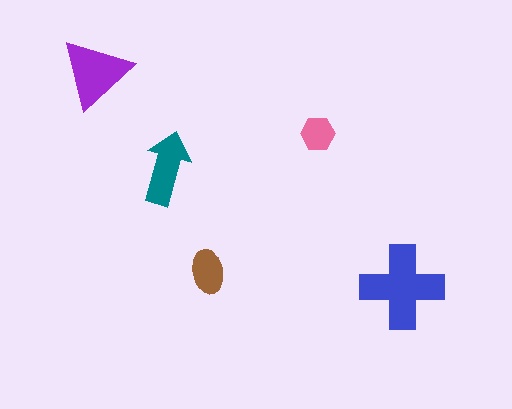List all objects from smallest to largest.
The pink hexagon, the brown ellipse, the teal arrow, the purple triangle, the blue cross.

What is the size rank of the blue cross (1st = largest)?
1st.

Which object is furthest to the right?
The blue cross is rightmost.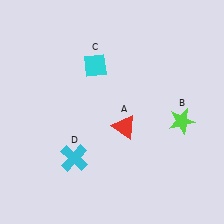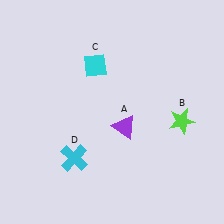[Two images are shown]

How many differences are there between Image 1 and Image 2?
There is 1 difference between the two images.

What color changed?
The triangle (A) changed from red in Image 1 to purple in Image 2.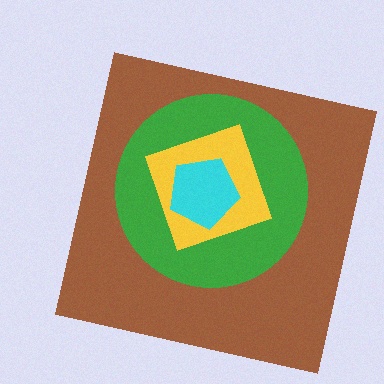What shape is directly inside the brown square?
The green circle.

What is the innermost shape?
The cyan pentagon.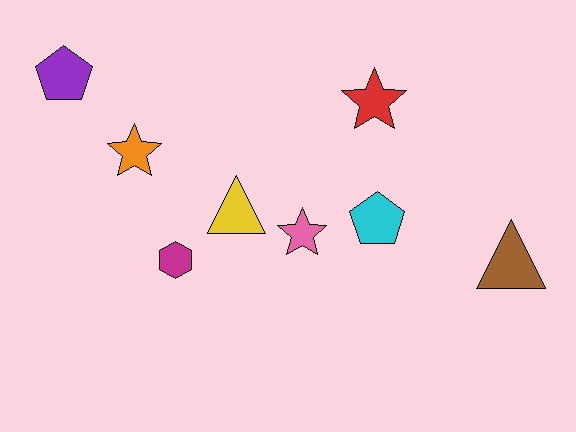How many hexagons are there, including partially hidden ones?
There is 1 hexagon.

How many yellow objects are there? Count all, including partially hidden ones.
There is 1 yellow object.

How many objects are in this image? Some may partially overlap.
There are 8 objects.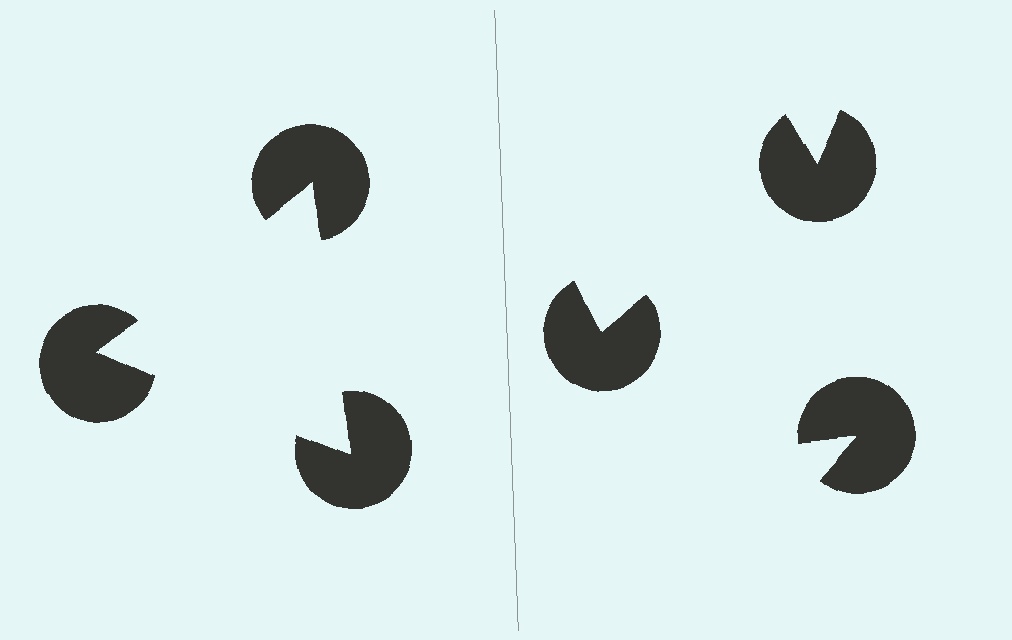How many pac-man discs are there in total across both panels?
6 — 3 on each side.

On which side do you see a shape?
An illusory triangle appears on the left side. On the right side the wedge cuts are rotated, so no coherent shape forms.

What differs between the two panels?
The pac-man discs are positioned identically on both sides; only the wedge orientations differ. On the left they align to a triangle; on the right they are misaligned.